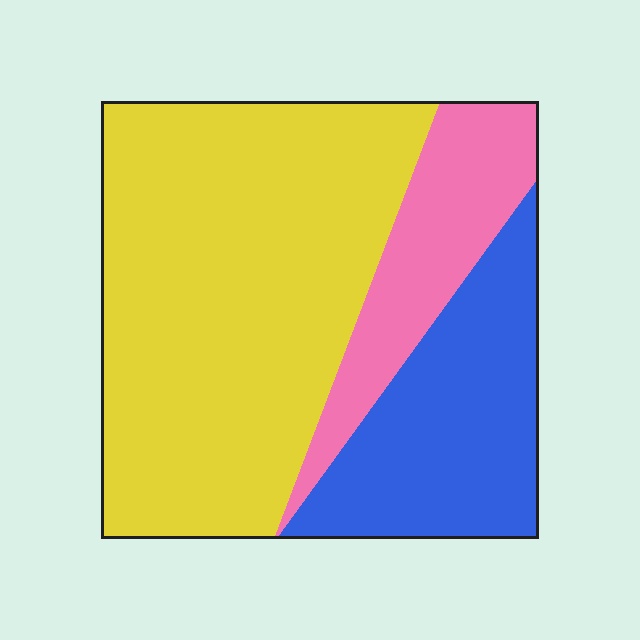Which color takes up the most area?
Yellow, at roughly 60%.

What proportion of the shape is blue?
Blue covers around 25% of the shape.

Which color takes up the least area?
Pink, at roughly 15%.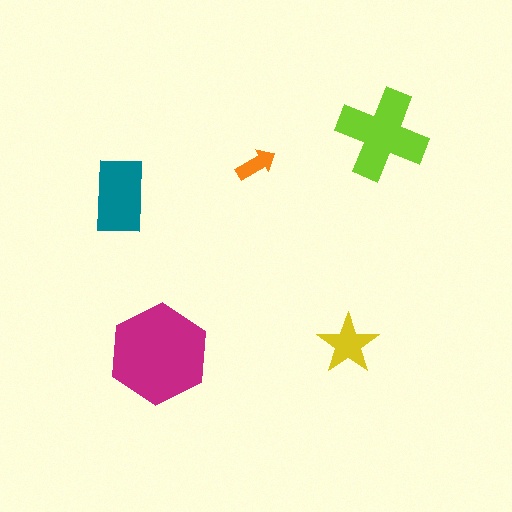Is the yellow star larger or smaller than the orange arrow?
Larger.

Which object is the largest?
The magenta hexagon.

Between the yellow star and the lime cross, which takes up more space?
The lime cross.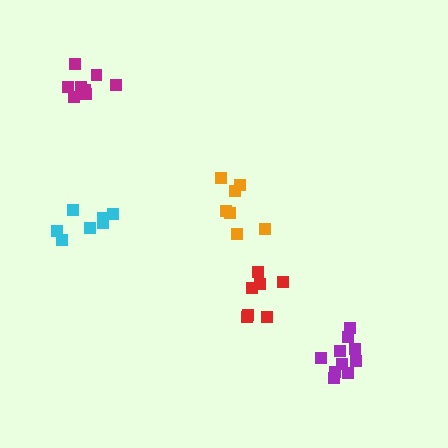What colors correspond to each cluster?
The clusters are colored: magenta, orange, red, purple, cyan.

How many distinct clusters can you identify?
There are 5 distinct clusters.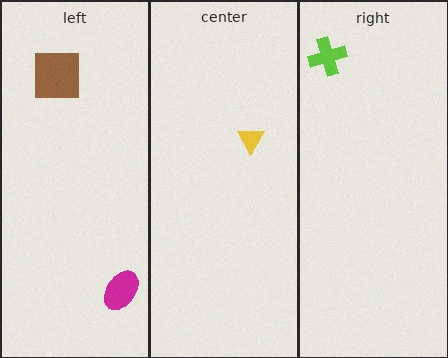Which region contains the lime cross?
The right region.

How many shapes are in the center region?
1.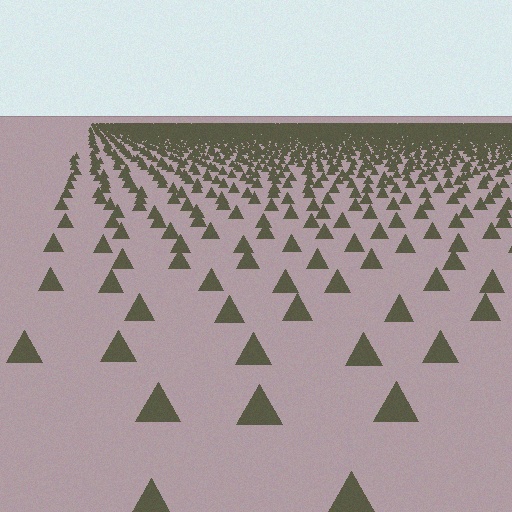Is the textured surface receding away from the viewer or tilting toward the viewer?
The surface is receding away from the viewer. Texture elements get smaller and denser toward the top.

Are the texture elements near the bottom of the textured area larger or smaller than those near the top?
Larger. Near the bottom, elements are closer to the viewer and appear at a bigger on-screen size.